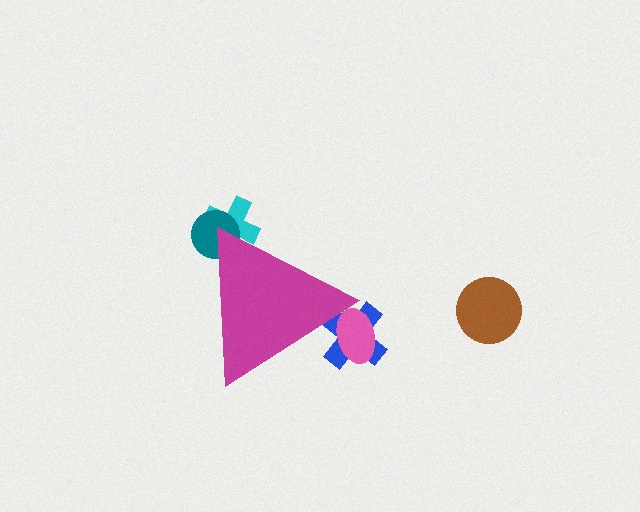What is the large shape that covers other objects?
A magenta triangle.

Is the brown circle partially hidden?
No, the brown circle is fully visible.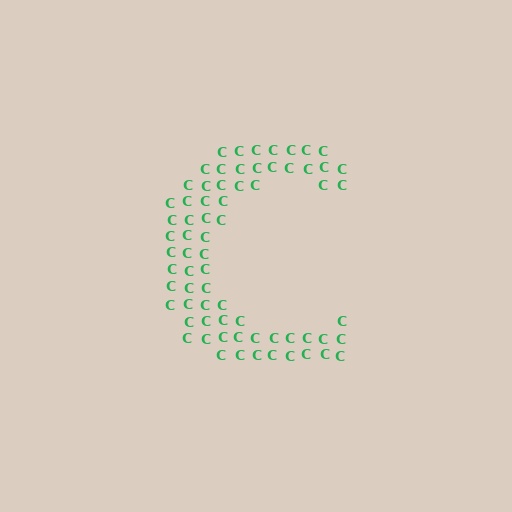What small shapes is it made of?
It is made of small letter C's.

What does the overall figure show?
The overall figure shows the letter C.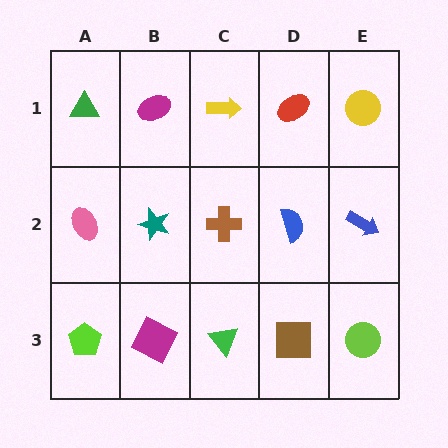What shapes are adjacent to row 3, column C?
A brown cross (row 2, column C), a magenta square (row 3, column B), a brown square (row 3, column D).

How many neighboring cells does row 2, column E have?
3.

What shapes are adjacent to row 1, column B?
A teal star (row 2, column B), a green triangle (row 1, column A), a yellow arrow (row 1, column C).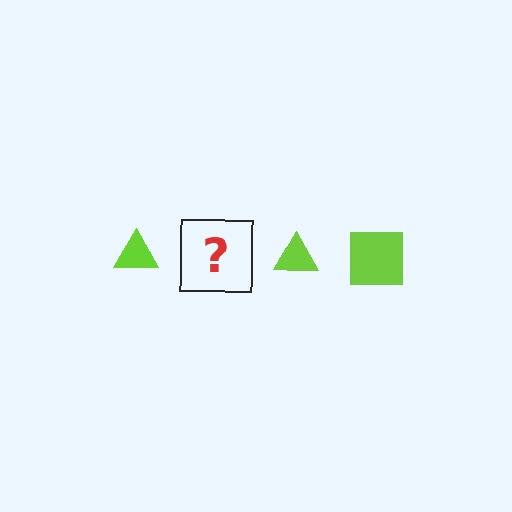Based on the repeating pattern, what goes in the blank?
The blank should be a lime square.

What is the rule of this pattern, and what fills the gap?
The rule is that the pattern cycles through triangle, square shapes in lime. The gap should be filled with a lime square.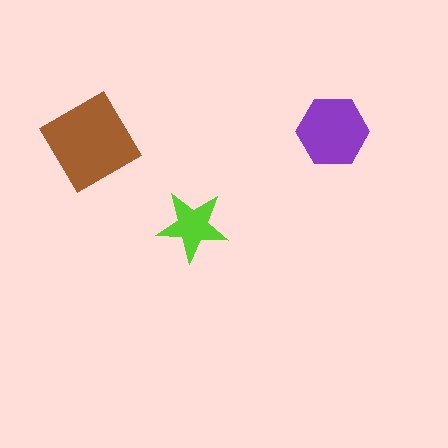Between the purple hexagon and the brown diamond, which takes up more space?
The brown diamond.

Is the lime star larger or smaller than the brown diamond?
Smaller.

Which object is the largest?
The brown diamond.